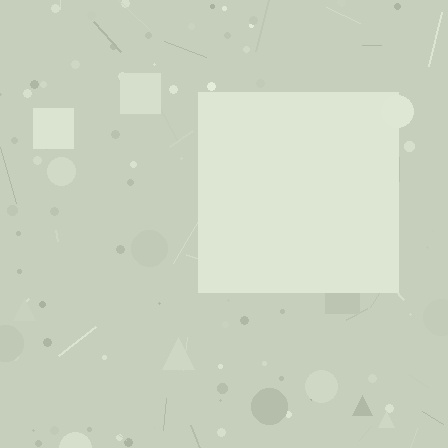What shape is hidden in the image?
A square is hidden in the image.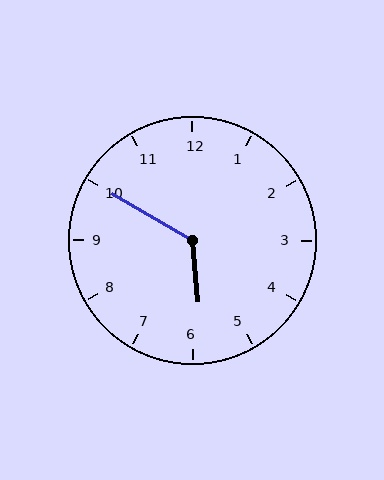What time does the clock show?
5:50.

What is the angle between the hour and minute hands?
Approximately 125 degrees.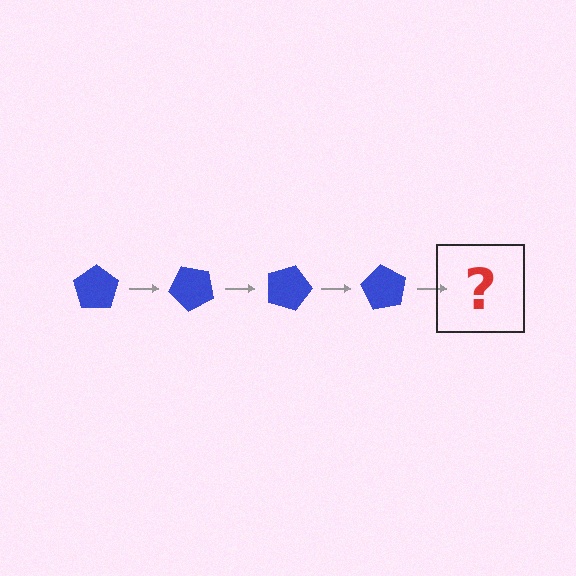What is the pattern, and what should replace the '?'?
The pattern is that the pentagon rotates 45 degrees each step. The '?' should be a blue pentagon rotated 180 degrees.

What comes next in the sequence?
The next element should be a blue pentagon rotated 180 degrees.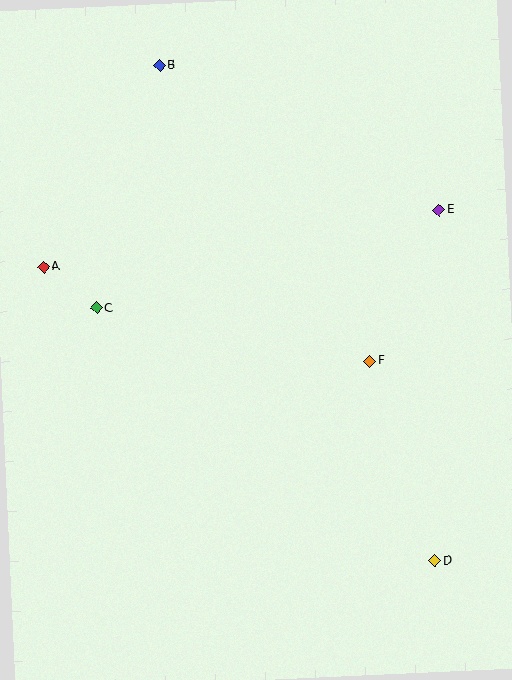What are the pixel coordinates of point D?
Point D is at (435, 561).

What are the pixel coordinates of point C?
Point C is at (97, 308).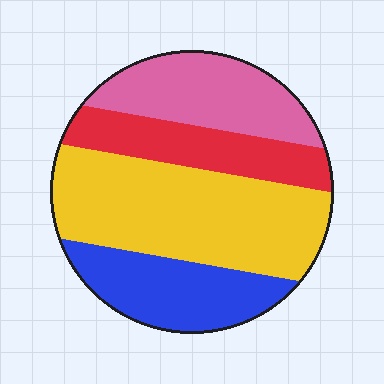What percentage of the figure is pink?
Pink takes up about one fifth (1/5) of the figure.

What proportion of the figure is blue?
Blue covers around 20% of the figure.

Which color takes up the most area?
Yellow, at roughly 40%.